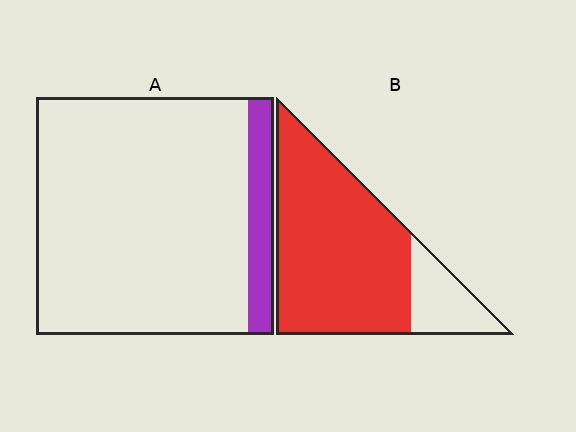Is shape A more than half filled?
No.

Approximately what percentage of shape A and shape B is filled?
A is approximately 10% and B is approximately 80%.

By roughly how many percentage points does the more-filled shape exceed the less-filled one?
By roughly 70 percentage points (B over A).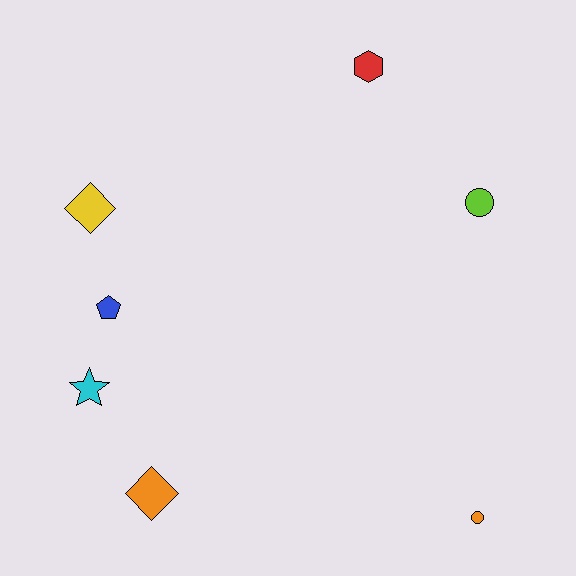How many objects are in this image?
There are 7 objects.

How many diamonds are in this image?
There are 2 diamonds.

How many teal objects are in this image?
There are no teal objects.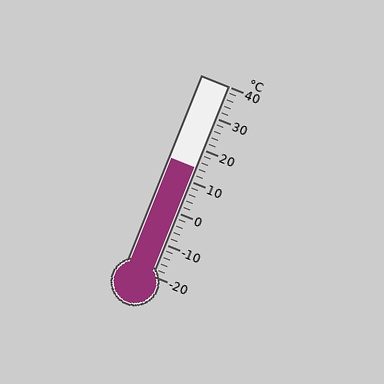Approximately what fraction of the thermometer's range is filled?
The thermometer is filled to approximately 55% of its range.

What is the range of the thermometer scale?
The thermometer scale ranges from -20°C to 40°C.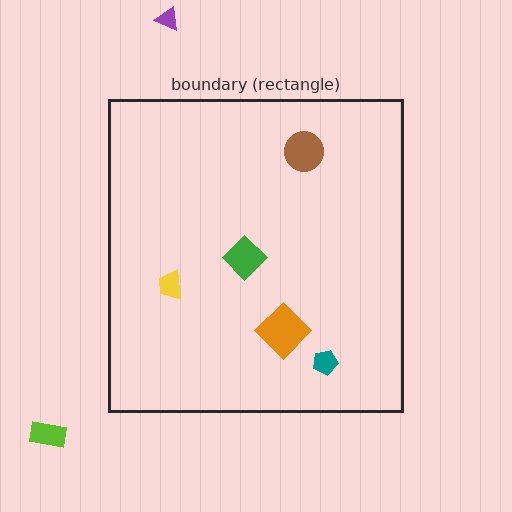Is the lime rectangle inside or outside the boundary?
Outside.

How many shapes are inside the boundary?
5 inside, 2 outside.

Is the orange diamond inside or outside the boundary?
Inside.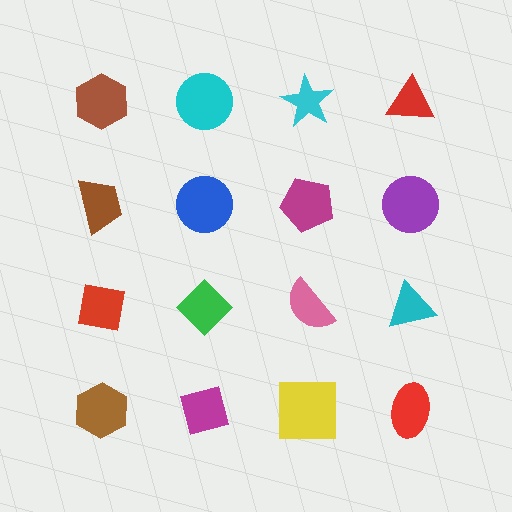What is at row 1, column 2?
A cyan circle.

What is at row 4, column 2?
A magenta square.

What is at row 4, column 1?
A brown hexagon.